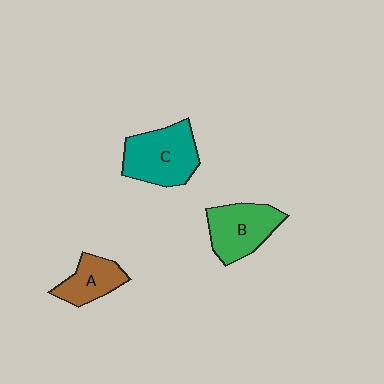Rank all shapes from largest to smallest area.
From largest to smallest: C (teal), B (green), A (brown).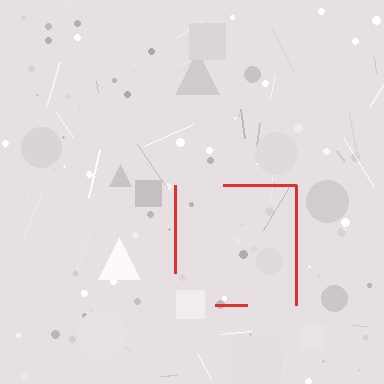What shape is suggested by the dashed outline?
The dashed outline suggests a square.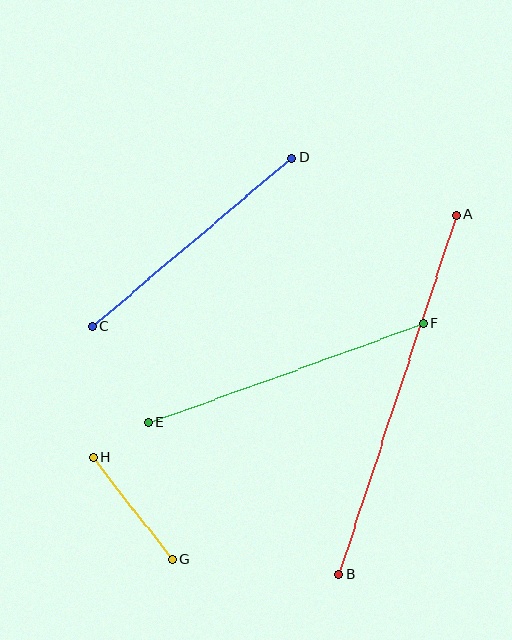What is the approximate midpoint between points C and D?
The midpoint is at approximately (192, 242) pixels.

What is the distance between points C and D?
The distance is approximately 261 pixels.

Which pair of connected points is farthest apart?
Points A and B are farthest apart.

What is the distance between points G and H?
The distance is approximately 129 pixels.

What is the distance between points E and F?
The distance is approximately 292 pixels.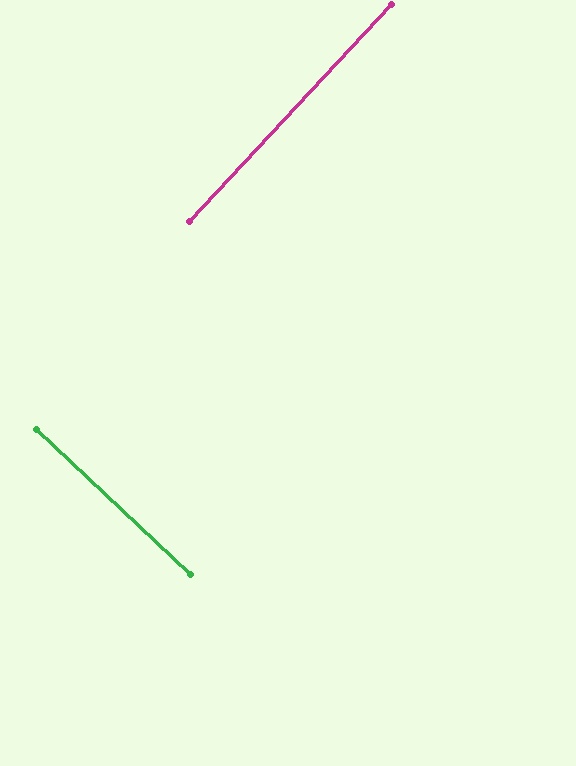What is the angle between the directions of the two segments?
Approximately 90 degrees.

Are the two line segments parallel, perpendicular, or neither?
Perpendicular — they meet at approximately 90°.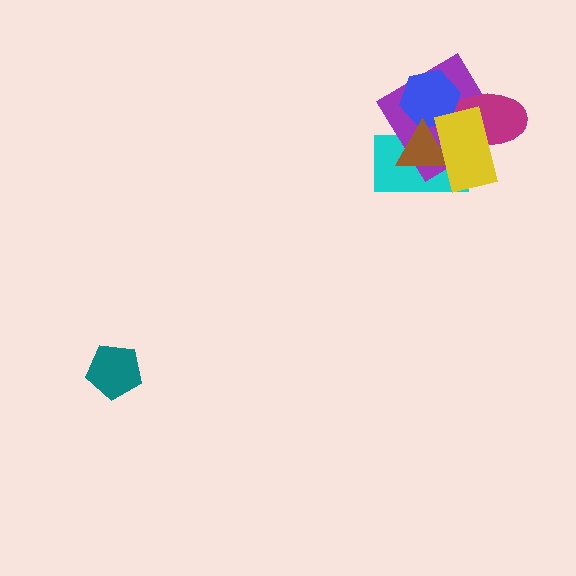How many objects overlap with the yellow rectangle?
5 objects overlap with the yellow rectangle.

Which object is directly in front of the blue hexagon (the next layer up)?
The brown triangle is directly in front of the blue hexagon.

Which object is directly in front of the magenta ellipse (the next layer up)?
The blue hexagon is directly in front of the magenta ellipse.